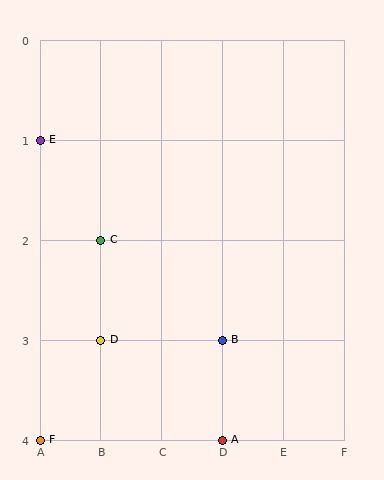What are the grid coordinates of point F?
Point F is at grid coordinates (A, 4).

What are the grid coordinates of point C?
Point C is at grid coordinates (B, 2).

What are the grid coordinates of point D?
Point D is at grid coordinates (B, 3).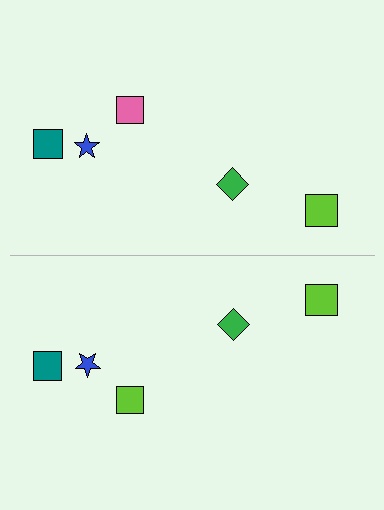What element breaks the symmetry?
The lime square on the bottom side breaks the symmetry — its mirror counterpart is pink.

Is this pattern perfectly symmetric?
No, the pattern is not perfectly symmetric. The lime square on the bottom side breaks the symmetry — its mirror counterpart is pink.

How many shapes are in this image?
There are 10 shapes in this image.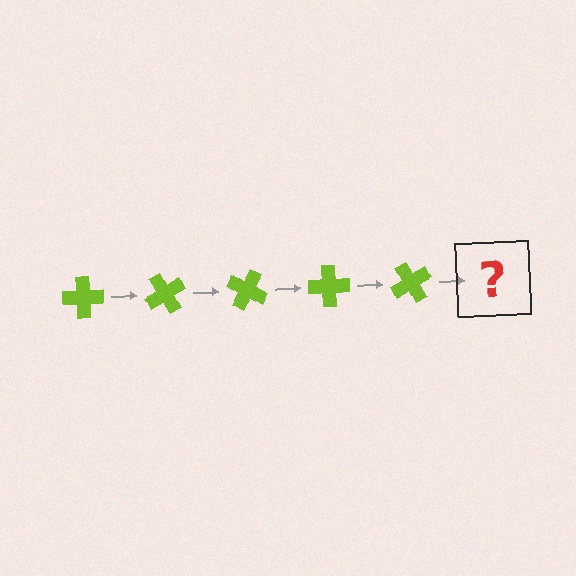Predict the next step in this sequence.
The next step is a lime cross rotated 300 degrees.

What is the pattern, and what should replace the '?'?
The pattern is that the cross rotates 60 degrees each step. The '?' should be a lime cross rotated 300 degrees.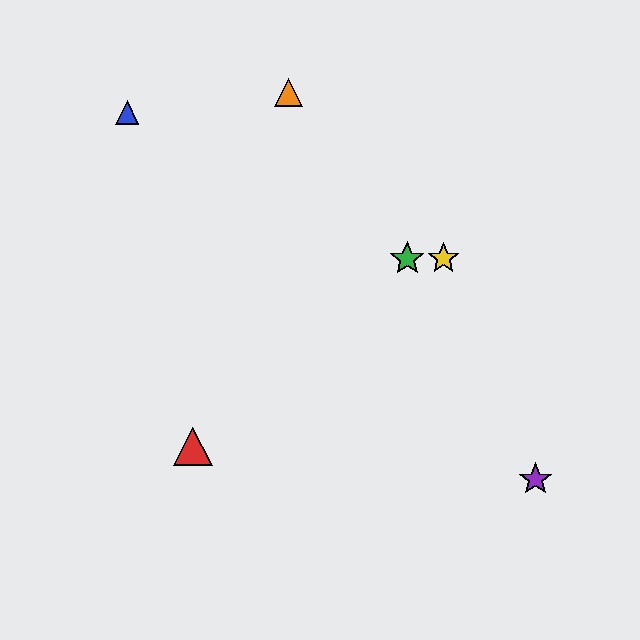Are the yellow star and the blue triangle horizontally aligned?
No, the yellow star is at y≈259 and the blue triangle is at y≈112.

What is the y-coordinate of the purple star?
The purple star is at y≈479.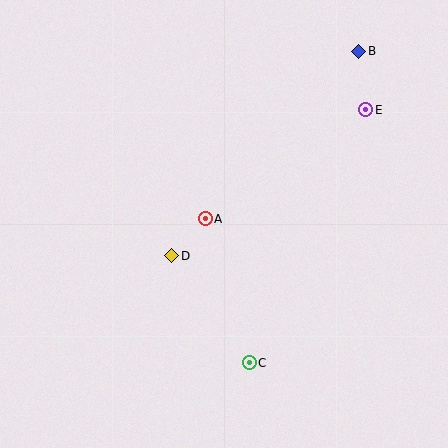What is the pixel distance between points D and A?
The distance between D and A is 50 pixels.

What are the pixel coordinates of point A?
Point A is at (205, 219).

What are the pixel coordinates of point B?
Point B is at (359, 51).